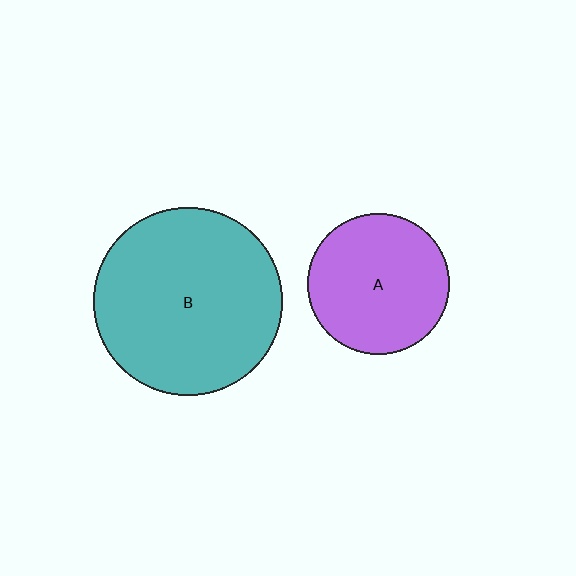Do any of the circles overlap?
No, none of the circles overlap.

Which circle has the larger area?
Circle B (teal).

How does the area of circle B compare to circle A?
Approximately 1.8 times.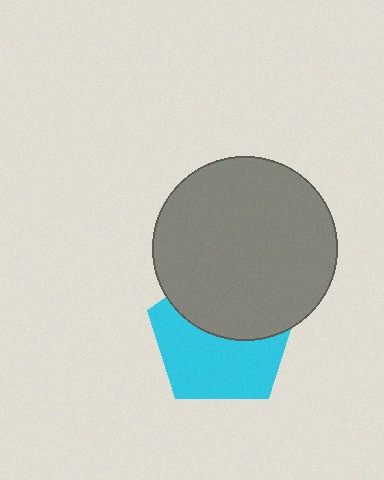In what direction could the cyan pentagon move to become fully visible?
The cyan pentagon could move down. That would shift it out from behind the gray circle entirely.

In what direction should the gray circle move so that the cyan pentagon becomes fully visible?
The gray circle should move up. That is the shortest direction to clear the overlap and leave the cyan pentagon fully visible.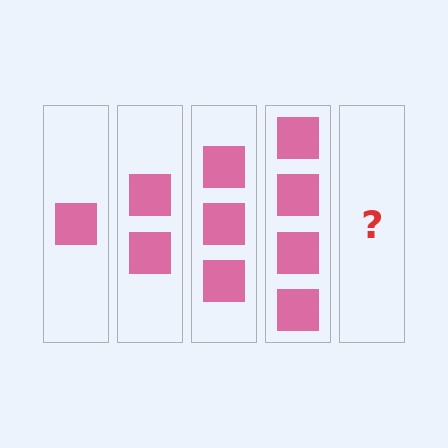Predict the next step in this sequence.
The next step is 5 squares.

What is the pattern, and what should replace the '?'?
The pattern is that each step adds one more square. The '?' should be 5 squares.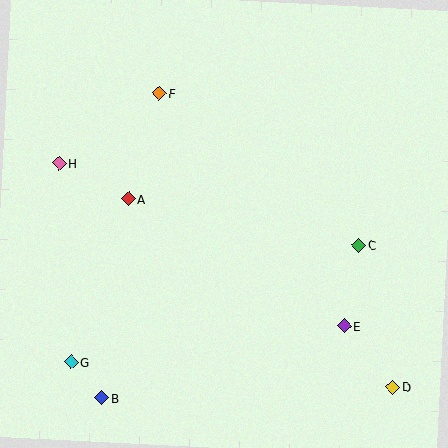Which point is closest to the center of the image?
Point A at (128, 199) is closest to the center.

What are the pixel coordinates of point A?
Point A is at (128, 199).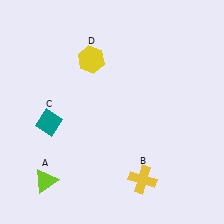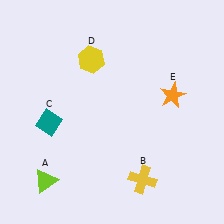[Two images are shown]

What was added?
An orange star (E) was added in Image 2.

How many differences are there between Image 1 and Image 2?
There is 1 difference between the two images.